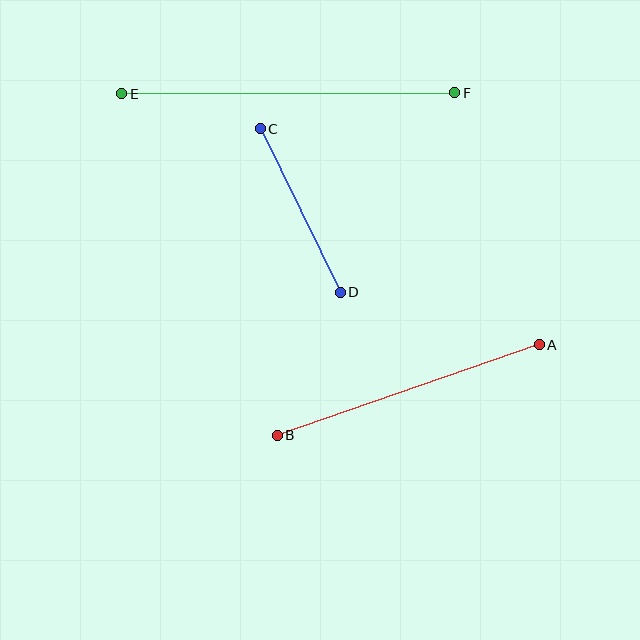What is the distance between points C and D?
The distance is approximately 182 pixels.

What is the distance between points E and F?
The distance is approximately 333 pixels.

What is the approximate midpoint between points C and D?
The midpoint is at approximately (300, 211) pixels.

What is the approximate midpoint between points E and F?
The midpoint is at approximately (288, 93) pixels.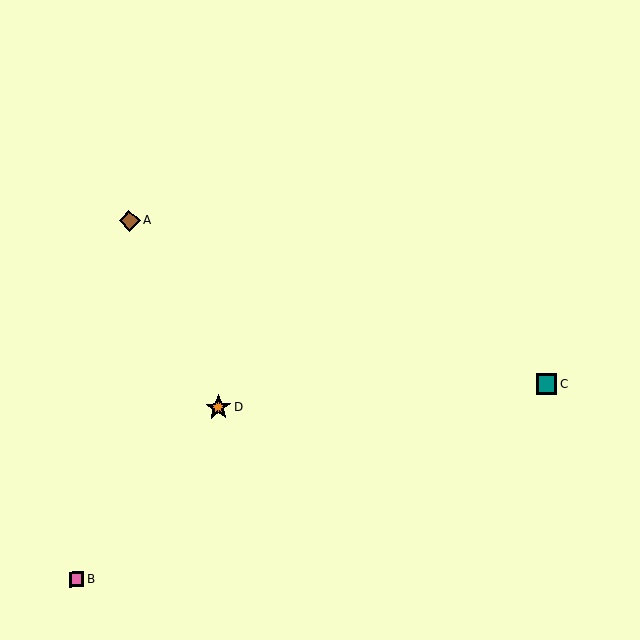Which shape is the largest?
The orange star (labeled D) is the largest.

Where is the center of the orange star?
The center of the orange star is at (219, 408).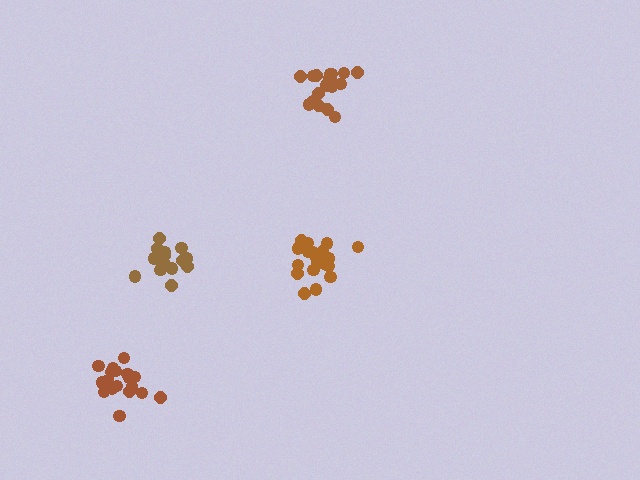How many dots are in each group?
Group 1: 18 dots, Group 2: 21 dots, Group 3: 16 dots, Group 4: 18 dots (73 total).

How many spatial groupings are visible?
There are 4 spatial groupings.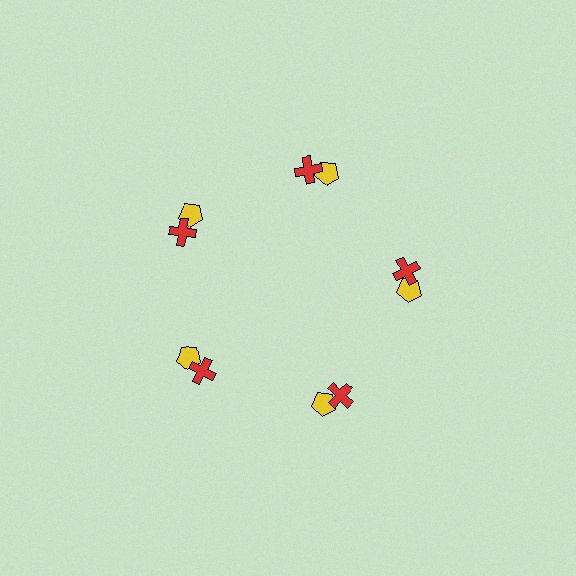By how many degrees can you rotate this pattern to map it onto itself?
The pattern maps onto itself every 72 degrees of rotation.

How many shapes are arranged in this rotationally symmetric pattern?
There are 10 shapes, arranged in 5 groups of 2.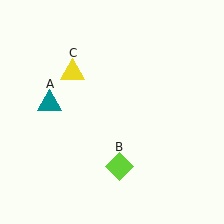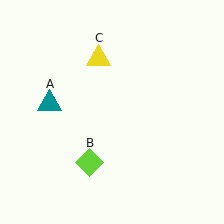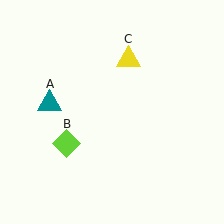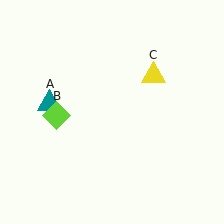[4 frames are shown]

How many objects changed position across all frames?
2 objects changed position: lime diamond (object B), yellow triangle (object C).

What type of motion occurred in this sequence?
The lime diamond (object B), yellow triangle (object C) rotated clockwise around the center of the scene.